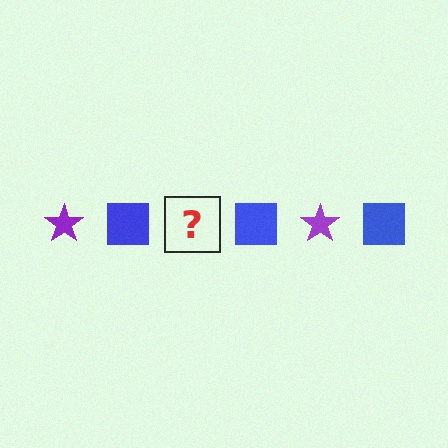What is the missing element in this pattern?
The missing element is a purple star.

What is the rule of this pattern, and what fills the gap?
The rule is that the pattern alternates between purple star and blue square. The gap should be filled with a purple star.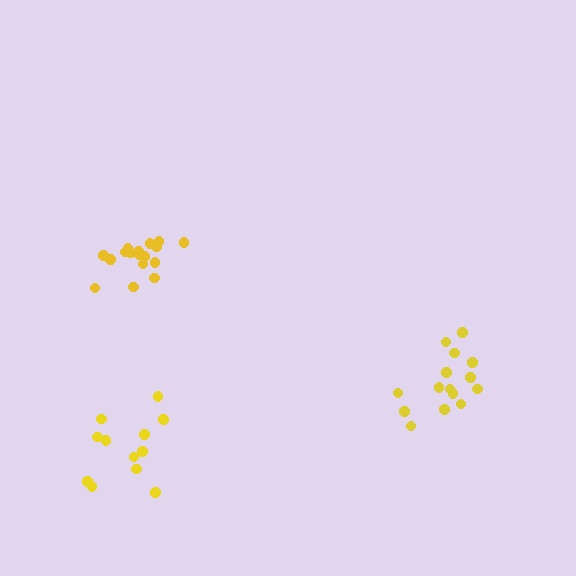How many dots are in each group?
Group 1: 17 dots, Group 2: 12 dots, Group 3: 15 dots (44 total).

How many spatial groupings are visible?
There are 3 spatial groupings.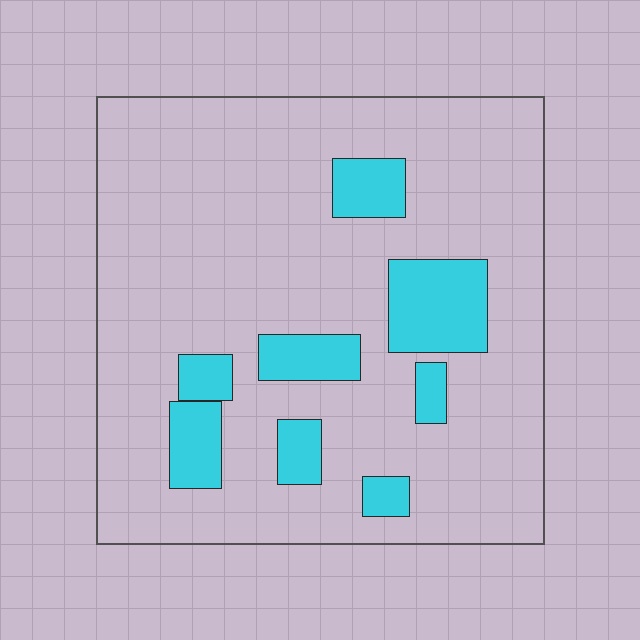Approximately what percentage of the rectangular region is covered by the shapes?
Approximately 15%.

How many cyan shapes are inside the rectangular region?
8.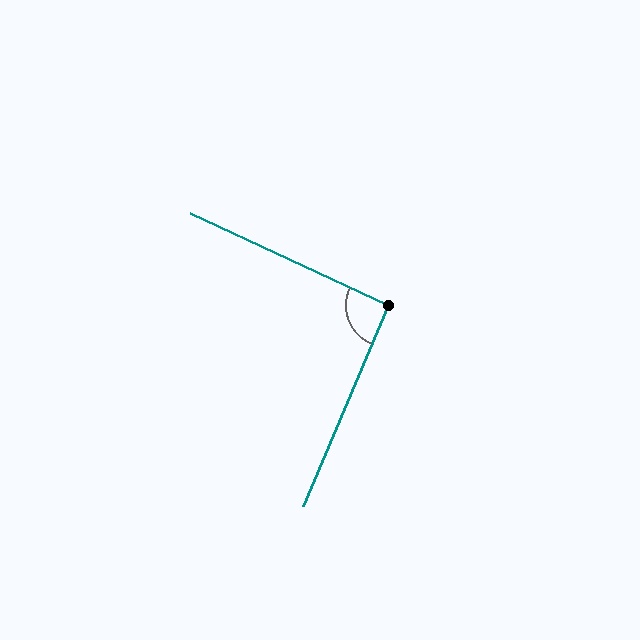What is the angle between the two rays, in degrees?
Approximately 92 degrees.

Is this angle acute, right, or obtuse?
It is approximately a right angle.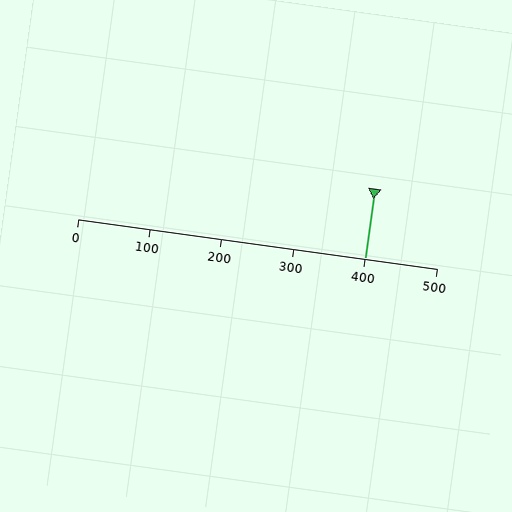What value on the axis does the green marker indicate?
The marker indicates approximately 400.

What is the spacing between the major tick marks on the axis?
The major ticks are spaced 100 apart.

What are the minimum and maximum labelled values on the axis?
The axis runs from 0 to 500.